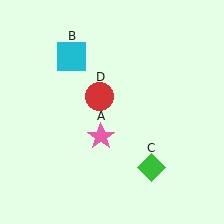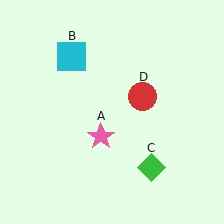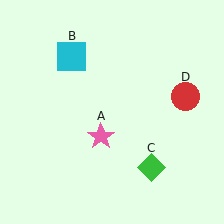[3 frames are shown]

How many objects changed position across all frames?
1 object changed position: red circle (object D).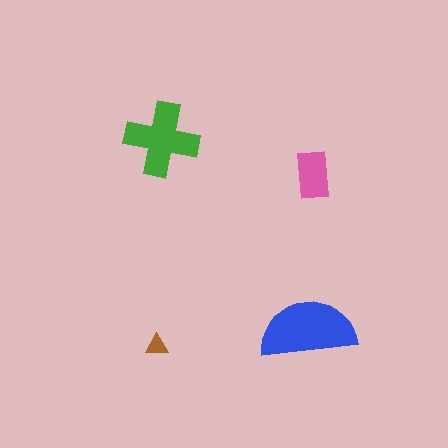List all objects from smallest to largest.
The brown triangle, the pink rectangle, the green cross, the blue semicircle.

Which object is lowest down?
The brown triangle is bottommost.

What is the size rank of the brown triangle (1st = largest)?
4th.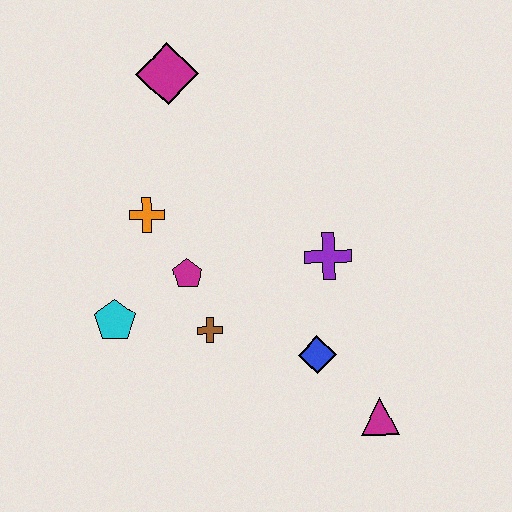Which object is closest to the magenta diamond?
The orange cross is closest to the magenta diamond.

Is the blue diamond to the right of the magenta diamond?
Yes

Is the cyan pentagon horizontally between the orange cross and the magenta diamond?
No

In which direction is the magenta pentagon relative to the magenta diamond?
The magenta pentagon is below the magenta diamond.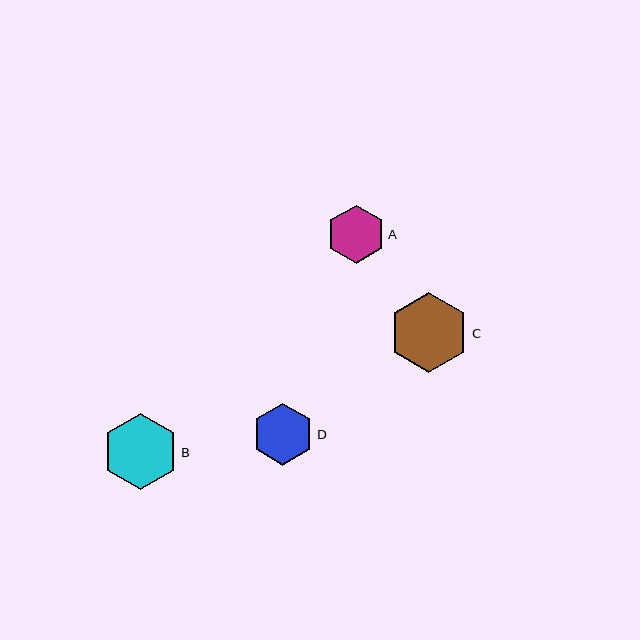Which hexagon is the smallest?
Hexagon A is the smallest with a size of approximately 58 pixels.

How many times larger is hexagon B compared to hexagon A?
Hexagon B is approximately 1.3 times the size of hexagon A.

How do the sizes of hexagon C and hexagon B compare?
Hexagon C and hexagon B are approximately the same size.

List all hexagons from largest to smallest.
From largest to smallest: C, B, D, A.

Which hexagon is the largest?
Hexagon C is the largest with a size of approximately 81 pixels.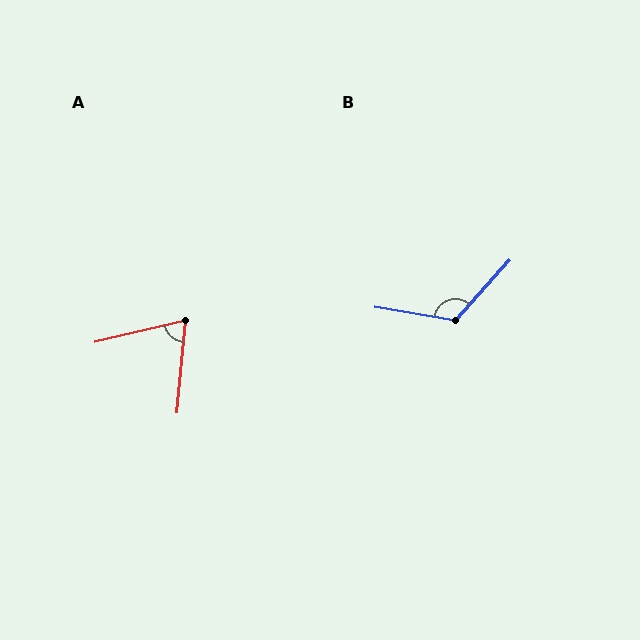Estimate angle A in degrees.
Approximately 71 degrees.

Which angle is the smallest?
A, at approximately 71 degrees.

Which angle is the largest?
B, at approximately 122 degrees.